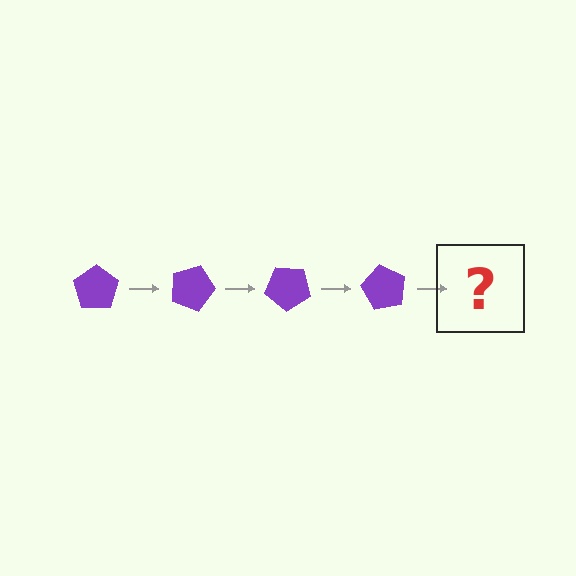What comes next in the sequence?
The next element should be a purple pentagon rotated 80 degrees.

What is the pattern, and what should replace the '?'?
The pattern is that the pentagon rotates 20 degrees each step. The '?' should be a purple pentagon rotated 80 degrees.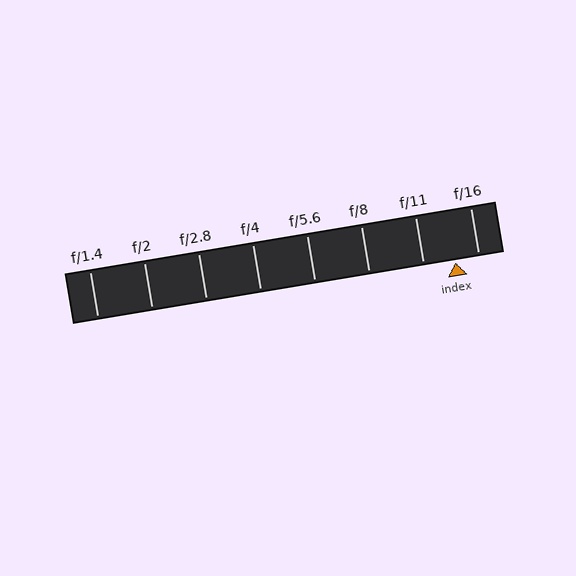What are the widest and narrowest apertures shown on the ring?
The widest aperture shown is f/1.4 and the narrowest is f/16.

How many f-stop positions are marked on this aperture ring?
There are 8 f-stop positions marked.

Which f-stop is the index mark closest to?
The index mark is closest to f/16.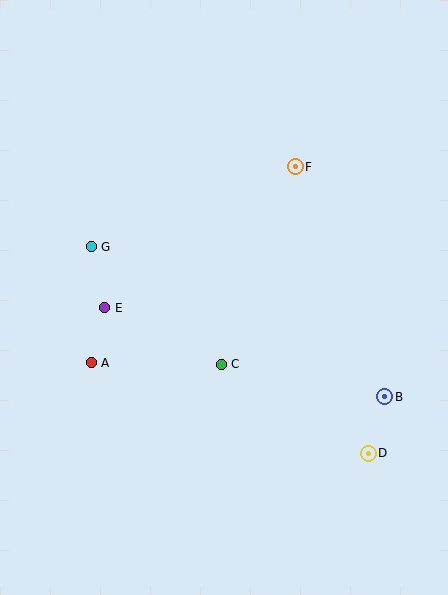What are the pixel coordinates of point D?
Point D is at (368, 453).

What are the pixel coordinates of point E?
Point E is at (105, 308).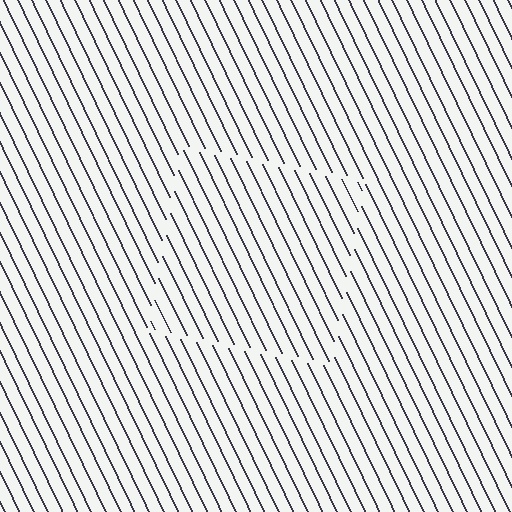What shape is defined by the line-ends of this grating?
An illusory square. The interior of the shape contains the same grating, shifted by half a period — the contour is defined by the phase discontinuity where line-ends from the inner and outer gratings abut.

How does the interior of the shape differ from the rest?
The interior of the shape contains the same grating, shifted by half a period — the contour is defined by the phase discontinuity where line-ends from the inner and outer gratings abut.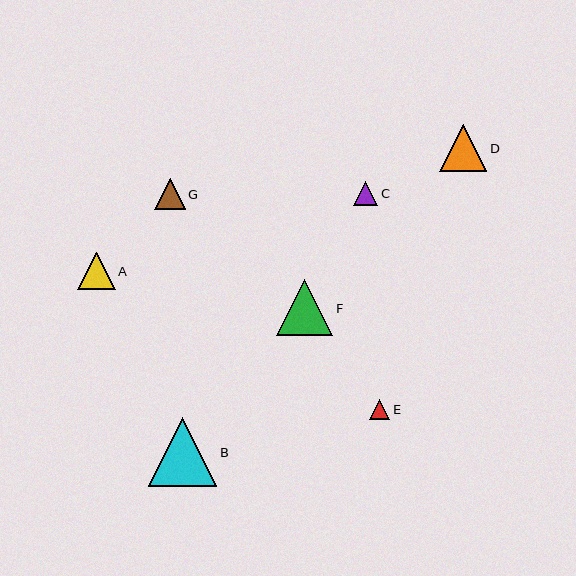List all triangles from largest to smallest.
From largest to smallest: B, F, D, A, G, C, E.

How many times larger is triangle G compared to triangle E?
Triangle G is approximately 1.5 times the size of triangle E.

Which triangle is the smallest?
Triangle E is the smallest with a size of approximately 21 pixels.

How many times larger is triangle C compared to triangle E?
Triangle C is approximately 1.2 times the size of triangle E.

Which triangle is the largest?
Triangle B is the largest with a size of approximately 68 pixels.